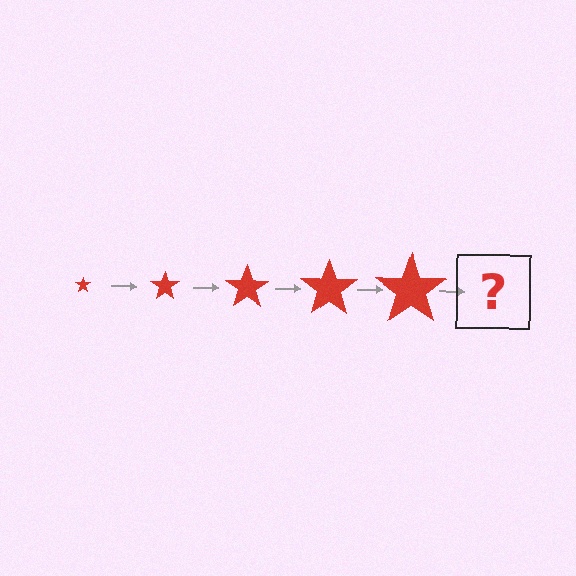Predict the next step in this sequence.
The next step is a red star, larger than the previous one.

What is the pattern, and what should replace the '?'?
The pattern is that the star gets progressively larger each step. The '?' should be a red star, larger than the previous one.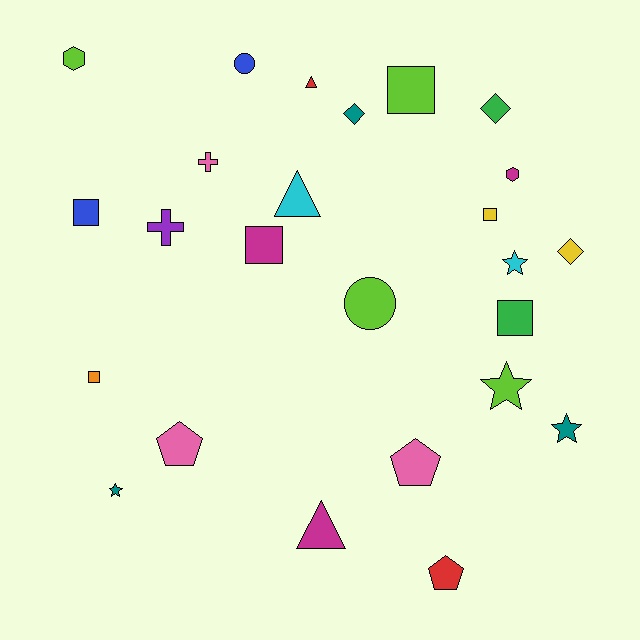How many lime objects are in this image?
There are 4 lime objects.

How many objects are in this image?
There are 25 objects.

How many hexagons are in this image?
There are 2 hexagons.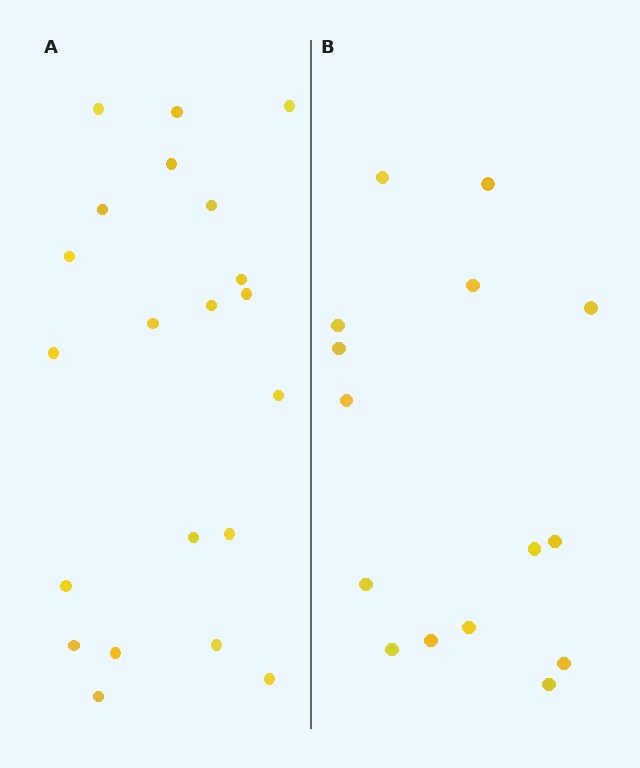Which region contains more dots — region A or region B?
Region A (the left region) has more dots.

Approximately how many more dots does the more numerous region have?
Region A has about 6 more dots than region B.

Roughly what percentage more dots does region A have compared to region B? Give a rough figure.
About 40% more.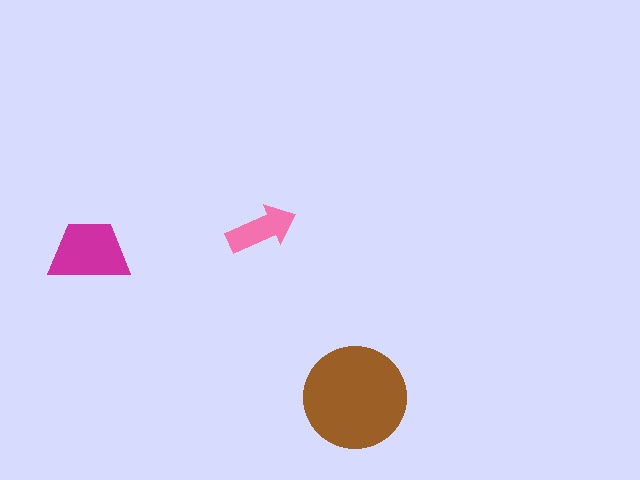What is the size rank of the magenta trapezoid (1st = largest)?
2nd.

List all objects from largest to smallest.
The brown circle, the magenta trapezoid, the pink arrow.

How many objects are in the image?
There are 3 objects in the image.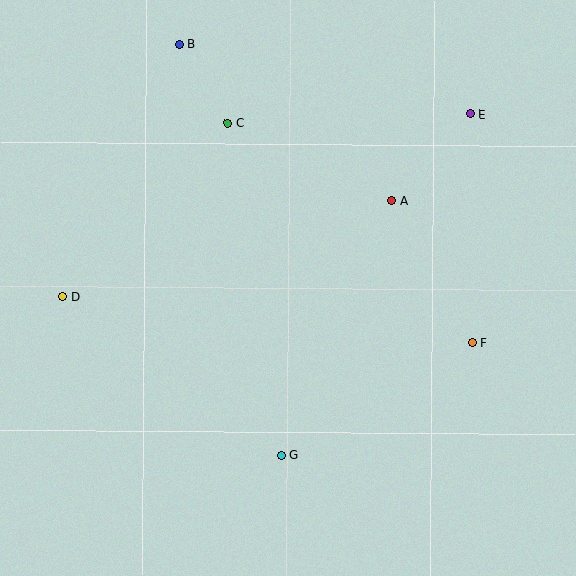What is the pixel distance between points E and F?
The distance between E and F is 229 pixels.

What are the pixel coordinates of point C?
Point C is at (228, 123).